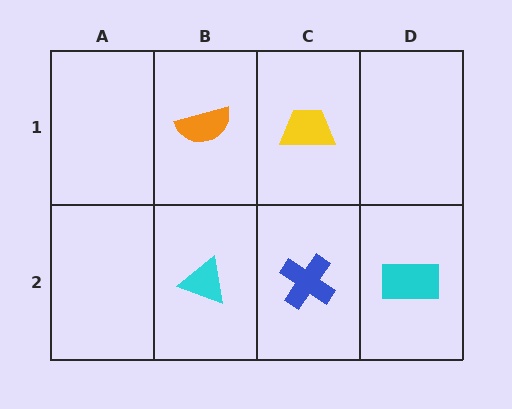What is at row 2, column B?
A cyan triangle.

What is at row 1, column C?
A yellow trapezoid.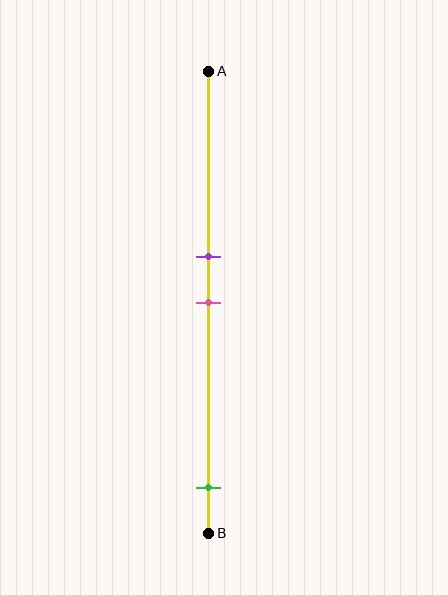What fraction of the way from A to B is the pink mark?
The pink mark is approximately 50% (0.5) of the way from A to B.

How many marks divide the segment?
There are 3 marks dividing the segment.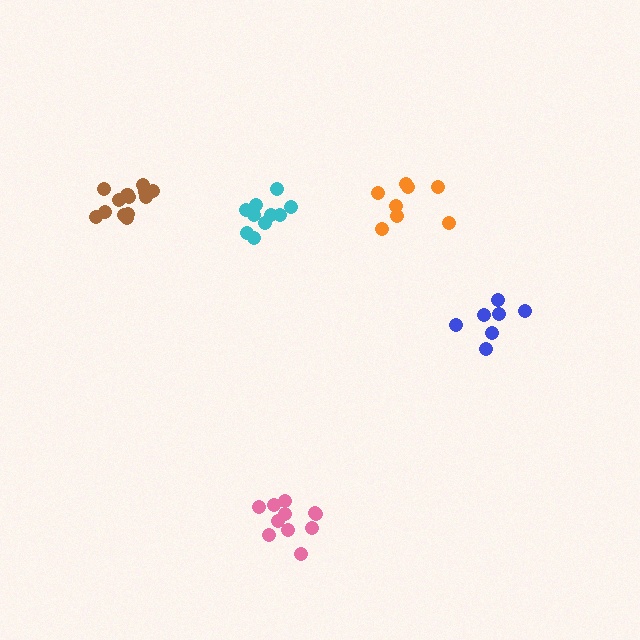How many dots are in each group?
Group 1: 10 dots, Group 2: 7 dots, Group 3: 8 dots, Group 4: 11 dots, Group 5: 13 dots (49 total).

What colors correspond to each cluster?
The clusters are colored: cyan, blue, orange, pink, brown.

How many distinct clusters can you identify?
There are 5 distinct clusters.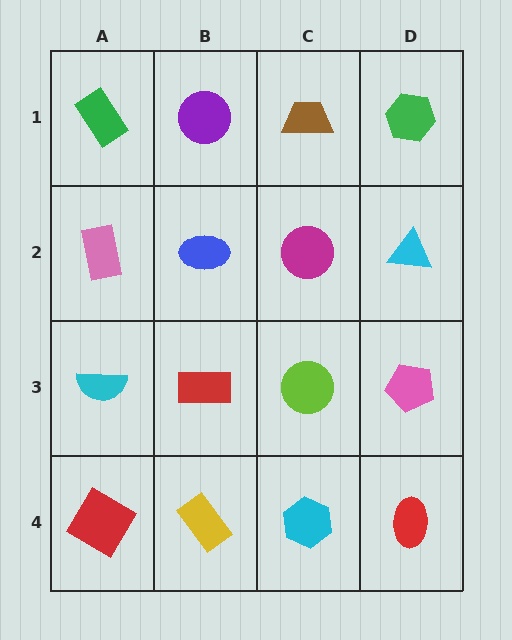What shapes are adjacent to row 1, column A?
A pink rectangle (row 2, column A), a purple circle (row 1, column B).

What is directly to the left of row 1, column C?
A purple circle.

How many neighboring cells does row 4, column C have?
3.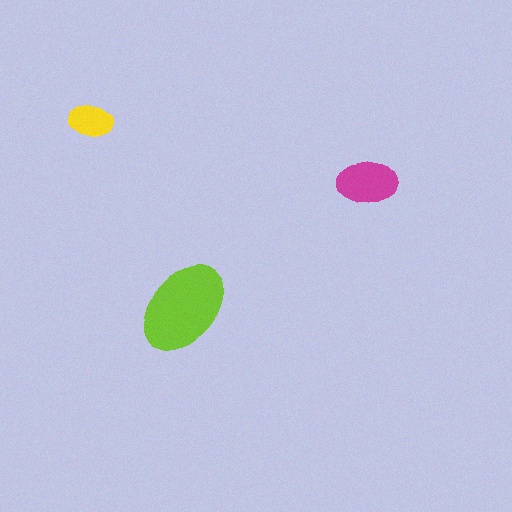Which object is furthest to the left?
The yellow ellipse is leftmost.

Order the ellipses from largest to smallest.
the lime one, the magenta one, the yellow one.